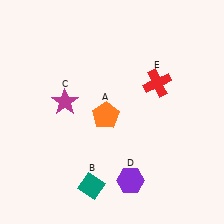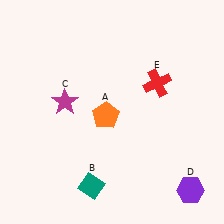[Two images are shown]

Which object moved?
The purple hexagon (D) moved right.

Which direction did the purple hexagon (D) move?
The purple hexagon (D) moved right.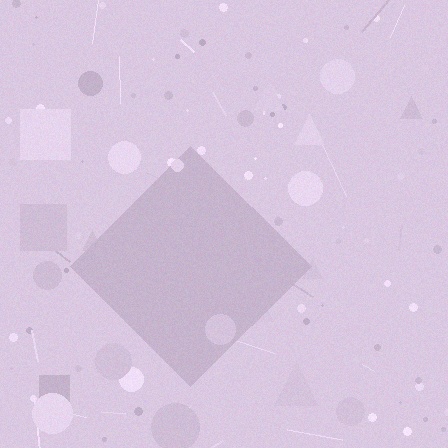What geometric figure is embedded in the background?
A diamond is embedded in the background.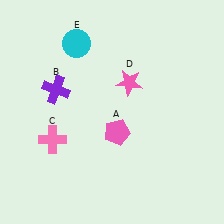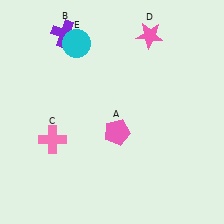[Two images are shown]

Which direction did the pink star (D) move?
The pink star (D) moved up.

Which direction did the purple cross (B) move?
The purple cross (B) moved up.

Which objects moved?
The objects that moved are: the purple cross (B), the pink star (D).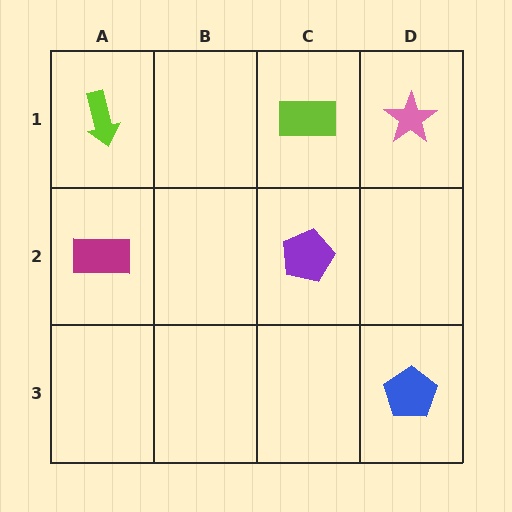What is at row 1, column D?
A pink star.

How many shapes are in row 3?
1 shape.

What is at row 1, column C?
A lime rectangle.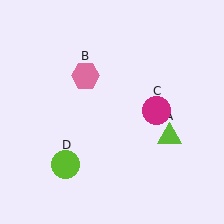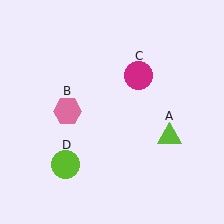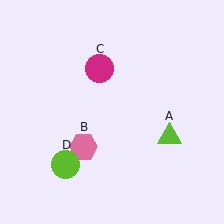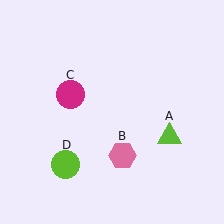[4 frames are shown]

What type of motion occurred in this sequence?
The pink hexagon (object B), magenta circle (object C) rotated counterclockwise around the center of the scene.